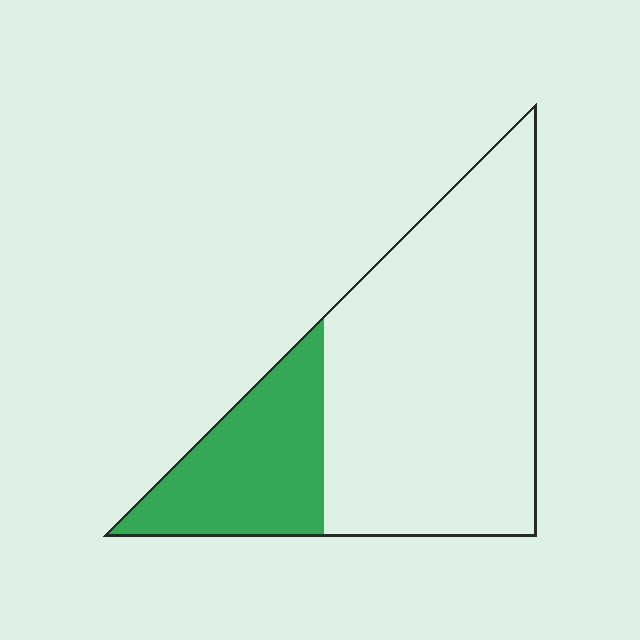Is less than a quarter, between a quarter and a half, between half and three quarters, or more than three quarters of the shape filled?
Between a quarter and a half.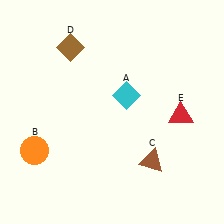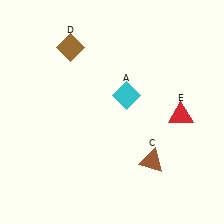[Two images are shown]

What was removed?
The orange circle (B) was removed in Image 2.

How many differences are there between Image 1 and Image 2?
There is 1 difference between the two images.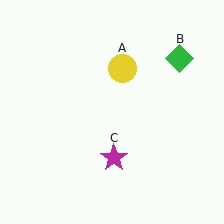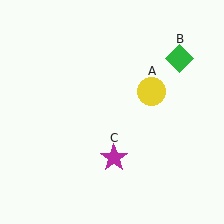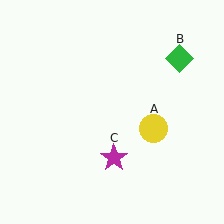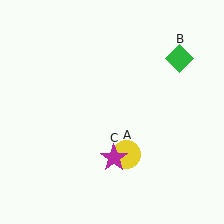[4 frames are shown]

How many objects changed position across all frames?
1 object changed position: yellow circle (object A).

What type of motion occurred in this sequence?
The yellow circle (object A) rotated clockwise around the center of the scene.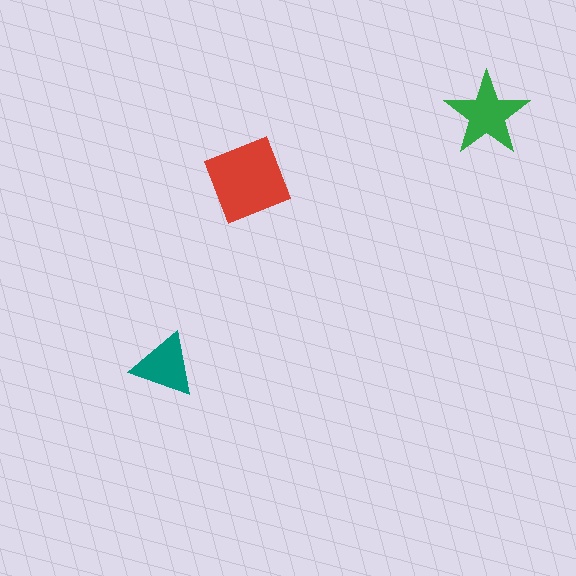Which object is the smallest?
The teal triangle.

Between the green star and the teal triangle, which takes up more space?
The green star.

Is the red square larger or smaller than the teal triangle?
Larger.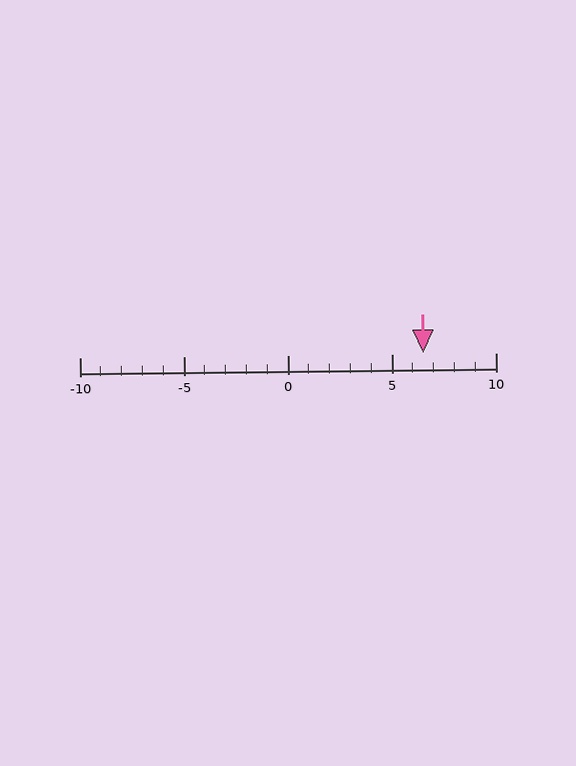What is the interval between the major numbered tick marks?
The major tick marks are spaced 5 units apart.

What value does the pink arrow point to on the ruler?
The pink arrow points to approximately 6.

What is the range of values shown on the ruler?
The ruler shows values from -10 to 10.